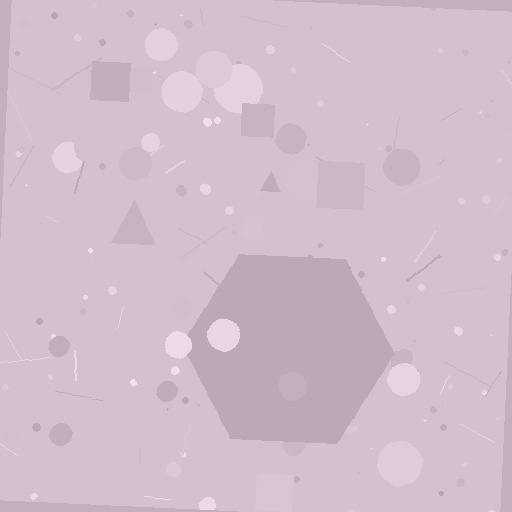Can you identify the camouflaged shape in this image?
The camouflaged shape is a hexagon.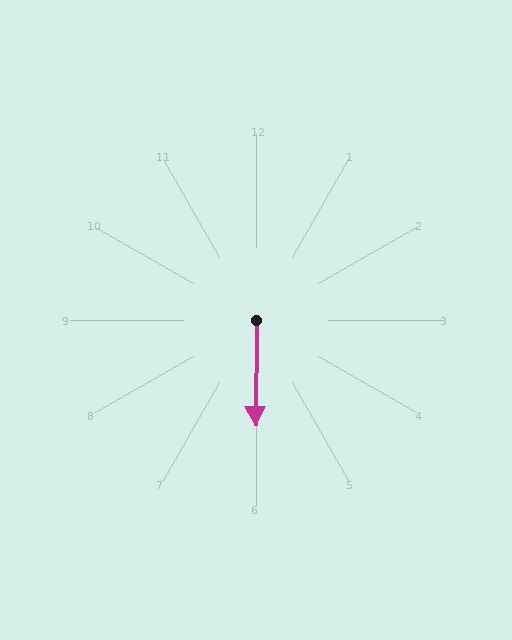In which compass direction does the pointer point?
South.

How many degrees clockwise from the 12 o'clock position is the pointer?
Approximately 181 degrees.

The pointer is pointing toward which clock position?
Roughly 6 o'clock.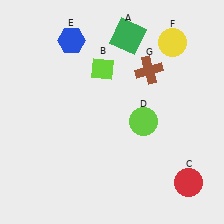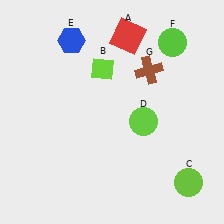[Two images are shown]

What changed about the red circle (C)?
In Image 1, C is red. In Image 2, it changed to lime.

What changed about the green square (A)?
In Image 1, A is green. In Image 2, it changed to red.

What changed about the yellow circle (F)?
In Image 1, F is yellow. In Image 2, it changed to lime.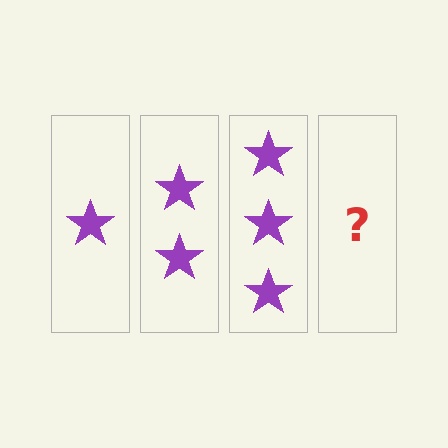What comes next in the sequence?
The next element should be 4 stars.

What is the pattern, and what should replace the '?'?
The pattern is that each step adds one more star. The '?' should be 4 stars.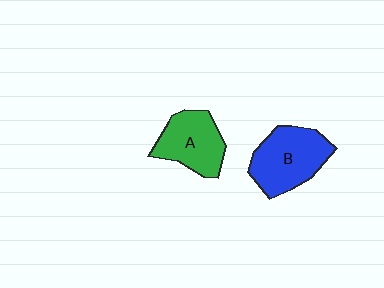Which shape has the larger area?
Shape B (blue).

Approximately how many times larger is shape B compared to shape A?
Approximately 1.2 times.